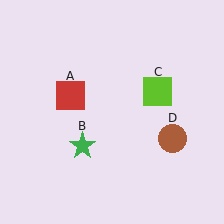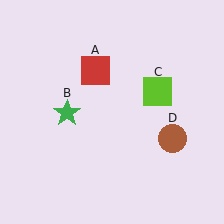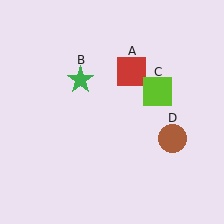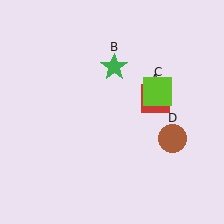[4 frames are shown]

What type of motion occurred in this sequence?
The red square (object A), green star (object B) rotated clockwise around the center of the scene.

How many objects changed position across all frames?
2 objects changed position: red square (object A), green star (object B).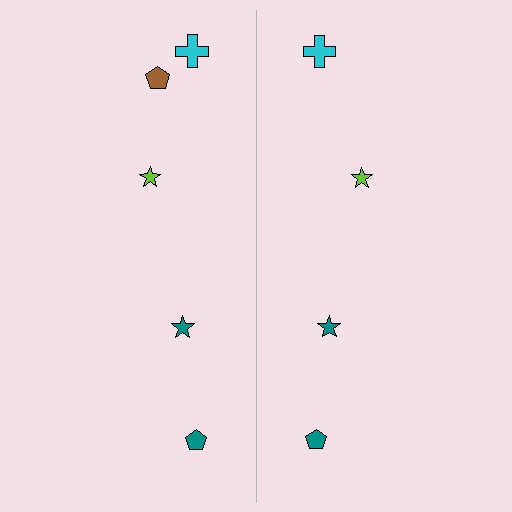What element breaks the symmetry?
A brown pentagon is missing from the right side.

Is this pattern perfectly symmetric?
No, the pattern is not perfectly symmetric. A brown pentagon is missing from the right side.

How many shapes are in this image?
There are 9 shapes in this image.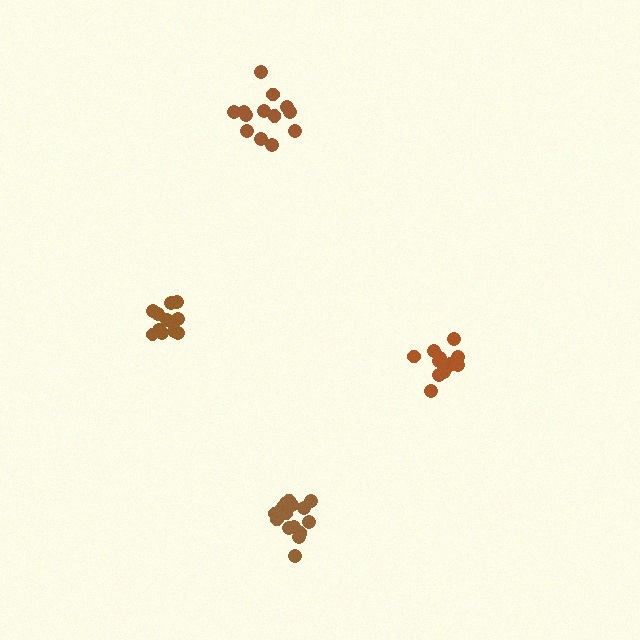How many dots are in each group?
Group 1: 17 dots, Group 2: 13 dots, Group 3: 11 dots, Group 4: 13 dots (54 total).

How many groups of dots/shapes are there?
There are 4 groups.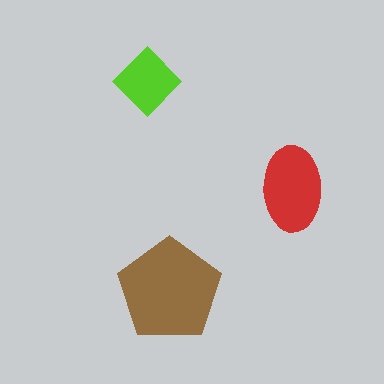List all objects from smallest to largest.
The lime diamond, the red ellipse, the brown pentagon.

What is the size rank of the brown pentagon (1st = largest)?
1st.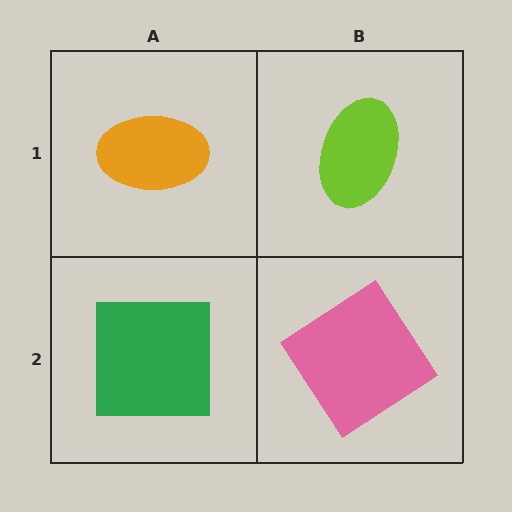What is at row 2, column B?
A pink diamond.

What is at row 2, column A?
A green square.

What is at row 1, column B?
A lime ellipse.